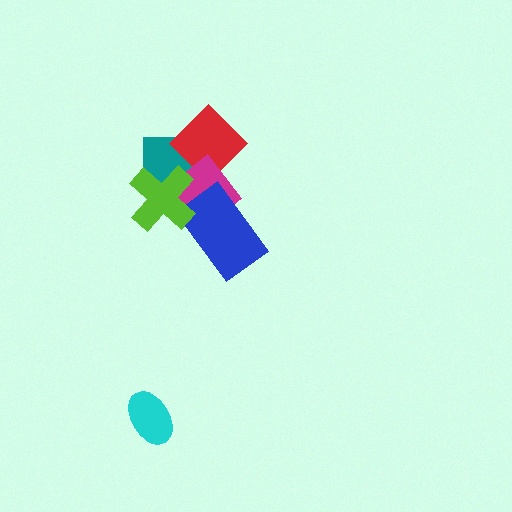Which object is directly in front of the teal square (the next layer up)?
The red diamond is directly in front of the teal square.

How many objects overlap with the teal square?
3 objects overlap with the teal square.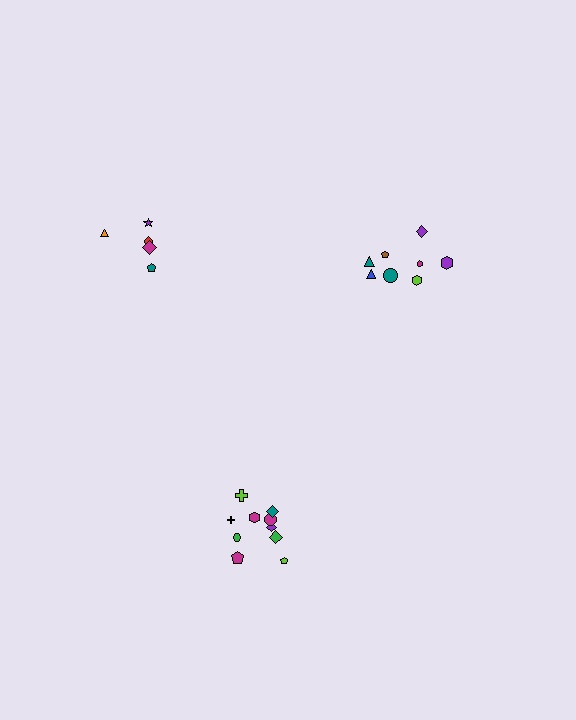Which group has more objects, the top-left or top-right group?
The top-right group.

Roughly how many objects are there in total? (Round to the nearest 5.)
Roughly 25 objects in total.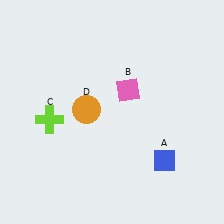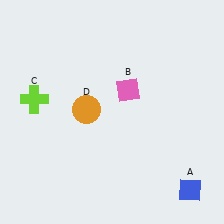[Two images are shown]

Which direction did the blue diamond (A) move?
The blue diamond (A) moved down.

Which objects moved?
The objects that moved are: the blue diamond (A), the lime cross (C).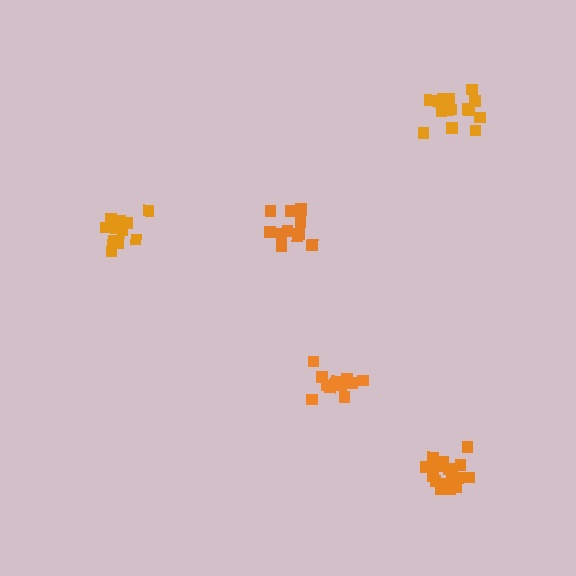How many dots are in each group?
Group 1: 14 dots, Group 2: 12 dots, Group 3: 17 dots, Group 4: 17 dots, Group 5: 12 dots (72 total).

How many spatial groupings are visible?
There are 5 spatial groupings.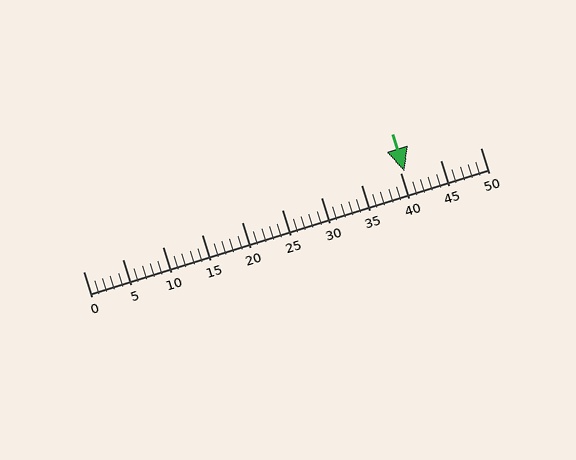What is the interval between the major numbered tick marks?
The major tick marks are spaced 5 units apart.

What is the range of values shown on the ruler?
The ruler shows values from 0 to 50.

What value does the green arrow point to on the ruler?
The green arrow points to approximately 40.